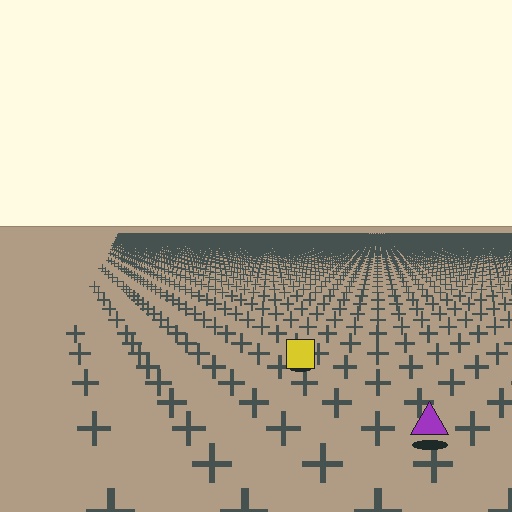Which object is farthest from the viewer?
The yellow square is farthest from the viewer. It appears smaller and the ground texture around it is denser.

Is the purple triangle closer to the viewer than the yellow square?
Yes. The purple triangle is closer — you can tell from the texture gradient: the ground texture is coarser near it.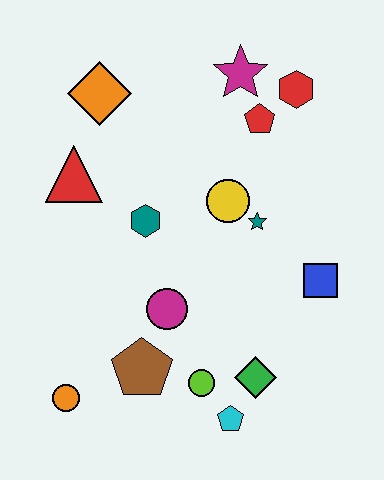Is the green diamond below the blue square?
Yes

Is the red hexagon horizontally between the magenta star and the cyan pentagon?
No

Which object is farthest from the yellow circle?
The orange circle is farthest from the yellow circle.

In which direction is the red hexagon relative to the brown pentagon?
The red hexagon is above the brown pentagon.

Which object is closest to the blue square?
The teal star is closest to the blue square.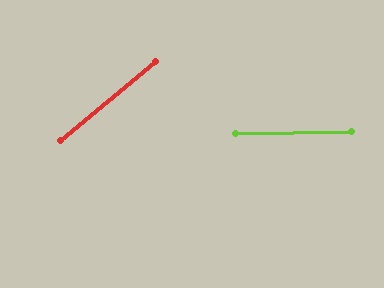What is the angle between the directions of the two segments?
Approximately 39 degrees.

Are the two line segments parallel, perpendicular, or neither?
Neither parallel nor perpendicular — they differ by about 39°.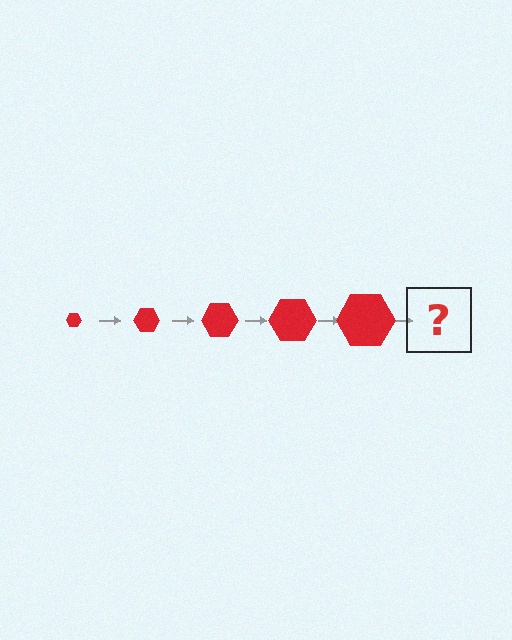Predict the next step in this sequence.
The next step is a red hexagon, larger than the previous one.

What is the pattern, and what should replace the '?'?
The pattern is that the hexagon gets progressively larger each step. The '?' should be a red hexagon, larger than the previous one.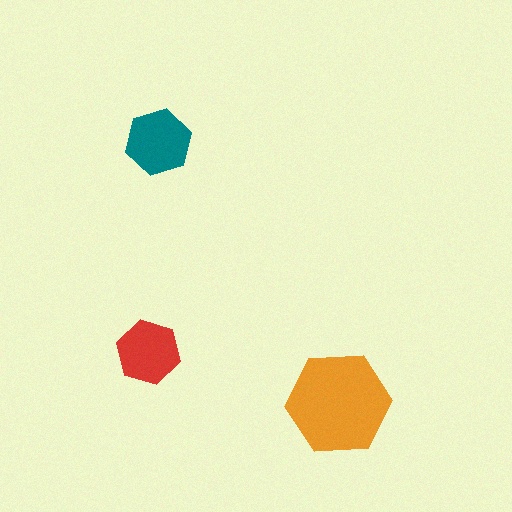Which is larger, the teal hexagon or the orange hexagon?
The orange one.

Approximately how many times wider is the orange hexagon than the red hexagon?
About 1.5 times wider.